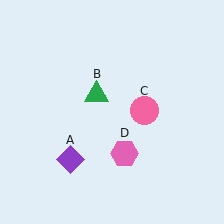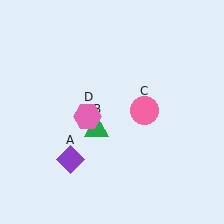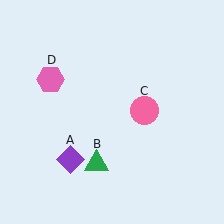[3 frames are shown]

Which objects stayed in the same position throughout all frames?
Purple diamond (object A) and pink circle (object C) remained stationary.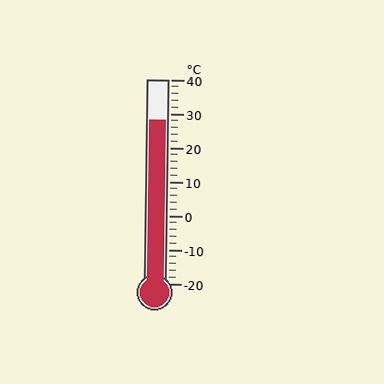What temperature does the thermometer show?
The thermometer shows approximately 28°C.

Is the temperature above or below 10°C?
The temperature is above 10°C.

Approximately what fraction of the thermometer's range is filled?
The thermometer is filled to approximately 80% of its range.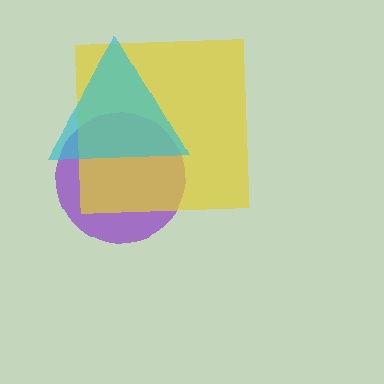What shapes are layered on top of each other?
The layered shapes are: a purple circle, a yellow square, a cyan triangle.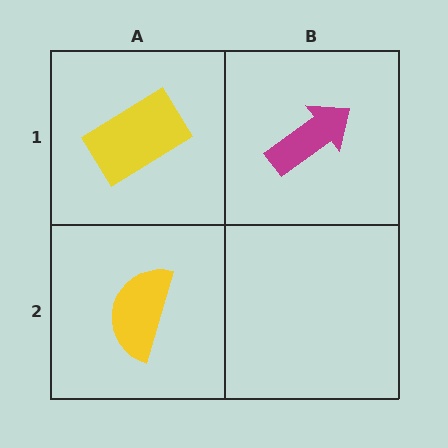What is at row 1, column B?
A magenta arrow.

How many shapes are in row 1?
2 shapes.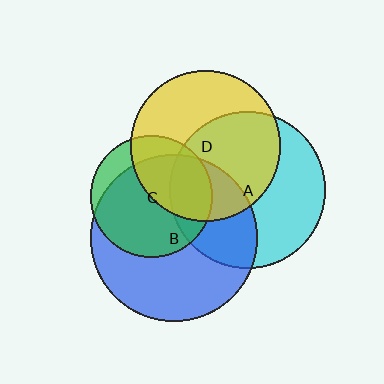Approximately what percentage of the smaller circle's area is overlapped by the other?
Approximately 35%.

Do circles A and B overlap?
Yes.